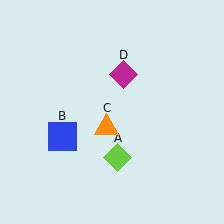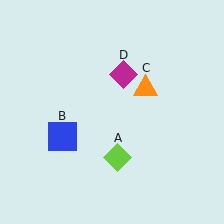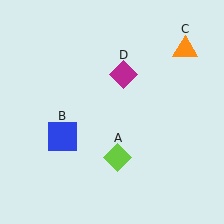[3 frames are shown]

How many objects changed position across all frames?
1 object changed position: orange triangle (object C).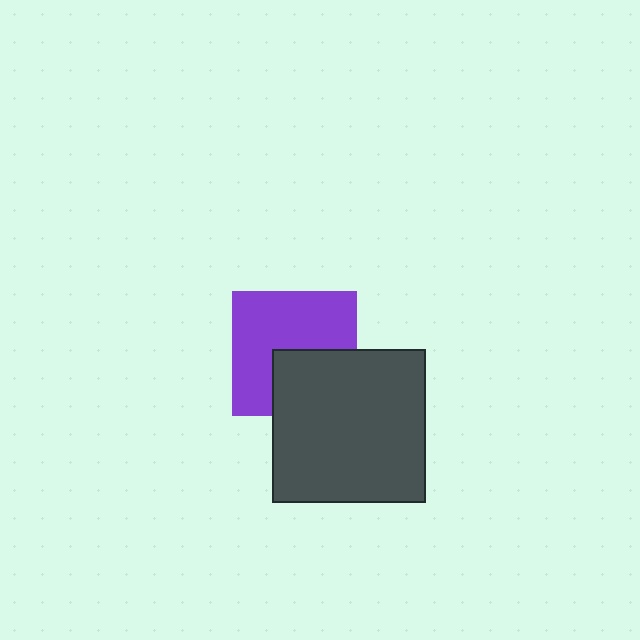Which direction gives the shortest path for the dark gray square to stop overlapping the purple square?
Moving down gives the shortest separation.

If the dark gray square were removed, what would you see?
You would see the complete purple square.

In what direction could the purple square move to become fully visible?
The purple square could move up. That would shift it out from behind the dark gray square entirely.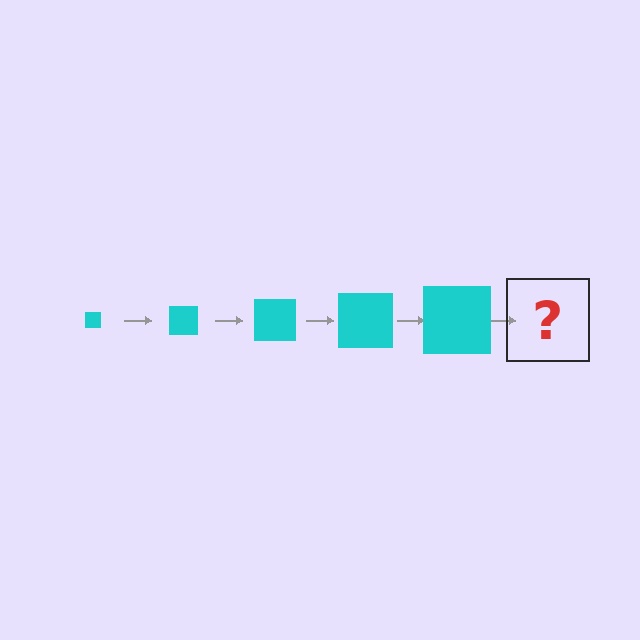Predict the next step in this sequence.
The next step is a cyan square, larger than the previous one.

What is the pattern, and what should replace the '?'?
The pattern is that the square gets progressively larger each step. The '?' should be a cyan square, larger than the previous one.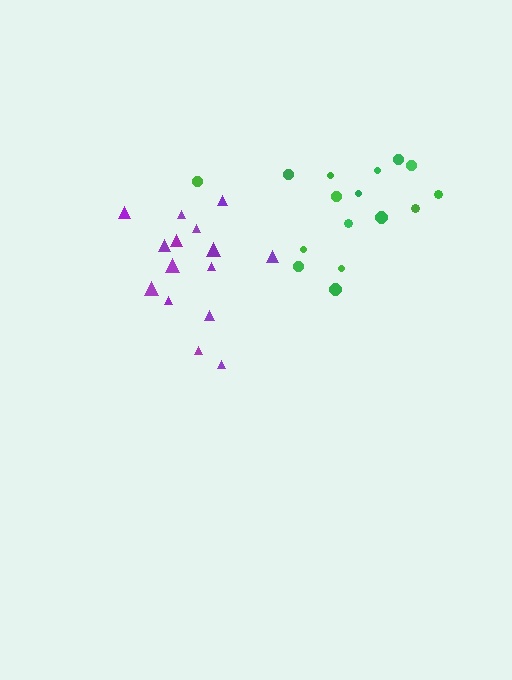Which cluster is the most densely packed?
Purple.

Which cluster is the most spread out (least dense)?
Green.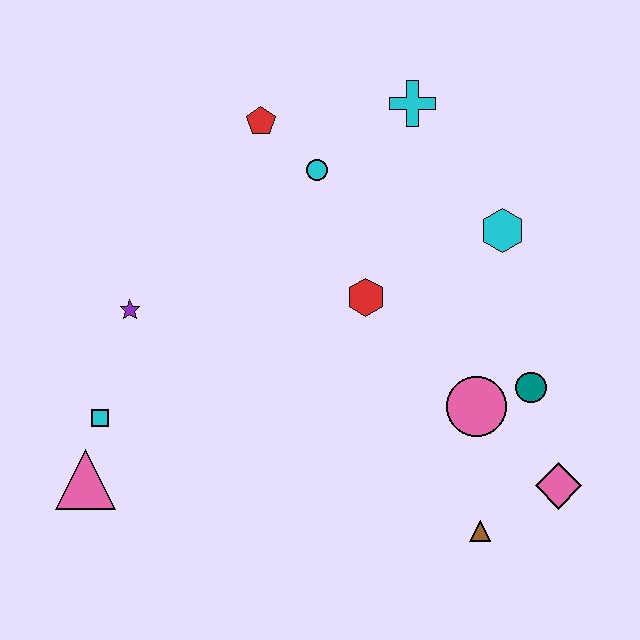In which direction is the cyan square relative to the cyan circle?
The cyan square is below the cyan circle.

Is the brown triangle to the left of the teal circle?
Yes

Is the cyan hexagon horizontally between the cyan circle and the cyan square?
No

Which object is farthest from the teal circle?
The pink triangle is farthest from the teal circle.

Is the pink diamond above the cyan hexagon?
No